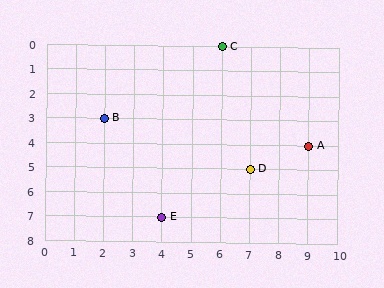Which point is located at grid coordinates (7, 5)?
Point D is at (7, 5).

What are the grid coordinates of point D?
Point D is at grid coordinates (7, 5).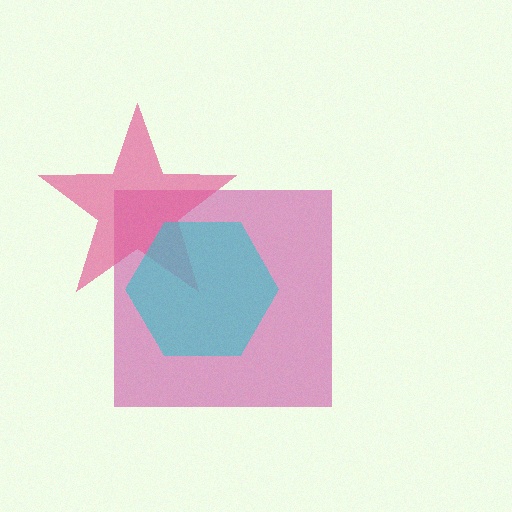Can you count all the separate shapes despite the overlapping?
Yes, there are 3 separate shapes.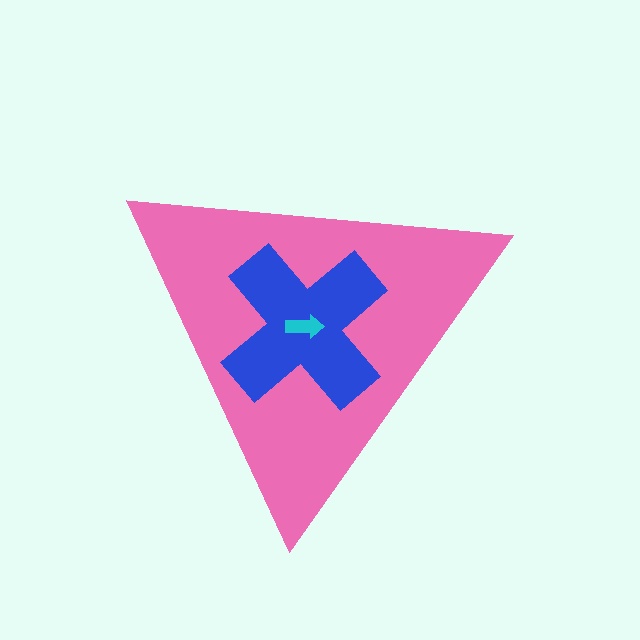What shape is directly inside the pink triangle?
The blue cross.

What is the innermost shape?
The cyan arrow.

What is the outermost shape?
The pink triangle.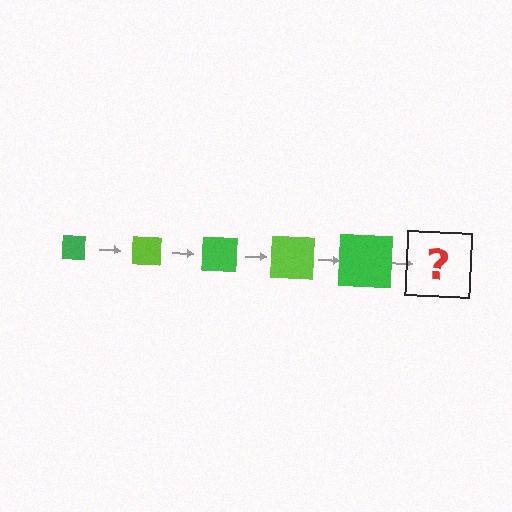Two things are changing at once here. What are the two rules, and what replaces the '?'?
The two rules are that the square grows larger each step and the color cycles through green and lime. The '?' should be a lime square, larger than the previous one.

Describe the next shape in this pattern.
It should be a lime square, larger than the previous one.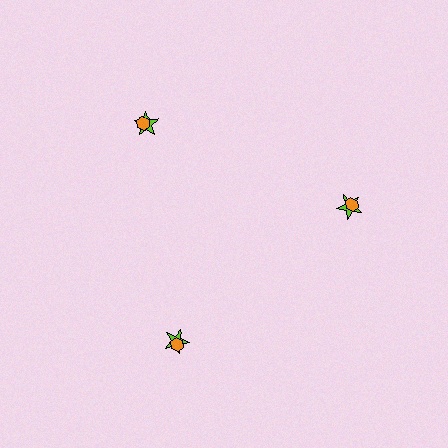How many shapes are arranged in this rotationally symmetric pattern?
There are 6 shapes, arranged in 3 groups of 2.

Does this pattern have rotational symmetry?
Yes, this pattern has 3-fold rotational symmetry. It looks the same after rotating 120 degrees around the center.